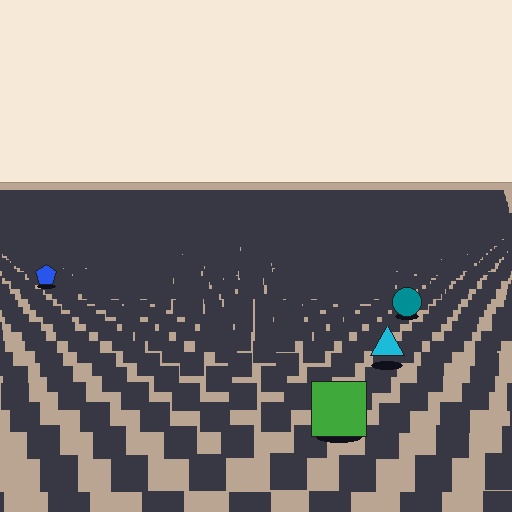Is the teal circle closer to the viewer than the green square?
No. The green square is closer — you can tell from the texture gradient: the ground texture is coarser near it.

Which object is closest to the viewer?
The green square is closest. The texture marks near it are larger and more spread out.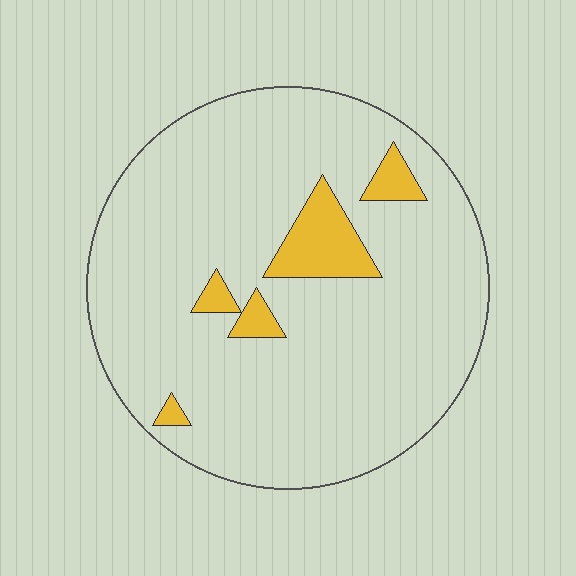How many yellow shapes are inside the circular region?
5.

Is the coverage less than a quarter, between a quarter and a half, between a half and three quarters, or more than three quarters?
Less than a quarter.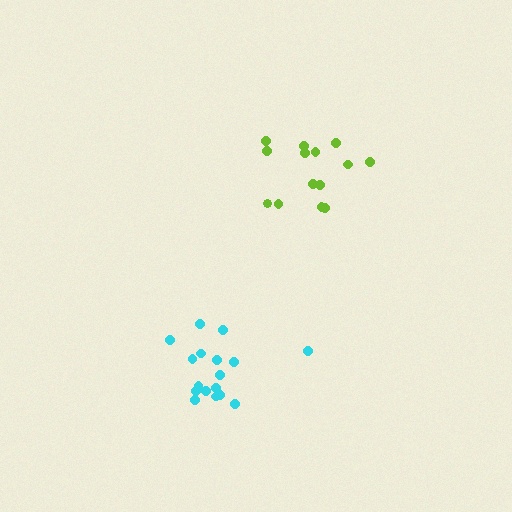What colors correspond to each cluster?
The clusters are colored: lime, cyan.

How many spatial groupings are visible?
There are 2 spatial groupings.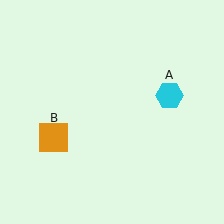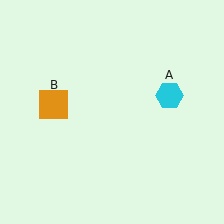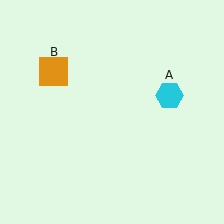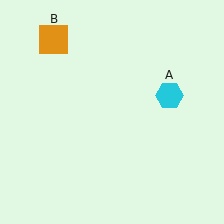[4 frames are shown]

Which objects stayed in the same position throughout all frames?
Cyan hexagon (object A) remained stationary.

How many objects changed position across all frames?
1 object changed position: orange square (object B).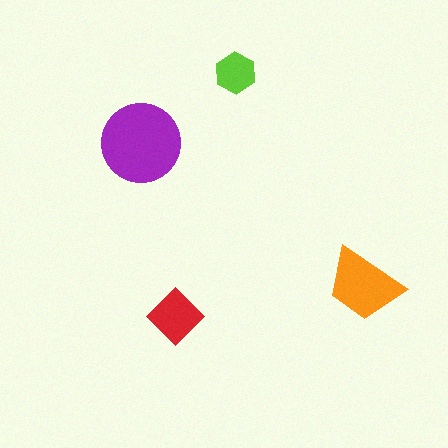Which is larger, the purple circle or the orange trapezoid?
The purple circle.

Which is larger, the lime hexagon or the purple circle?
The purple circle.